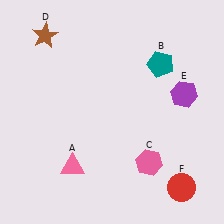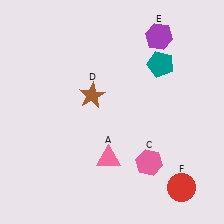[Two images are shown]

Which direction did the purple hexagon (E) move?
The purple hexagon (E) moved up.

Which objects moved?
The objects that moved are: the pink triangle (A), the brown star (D), the purple hexagon (E).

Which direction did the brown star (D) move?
The brown star (D) moved down.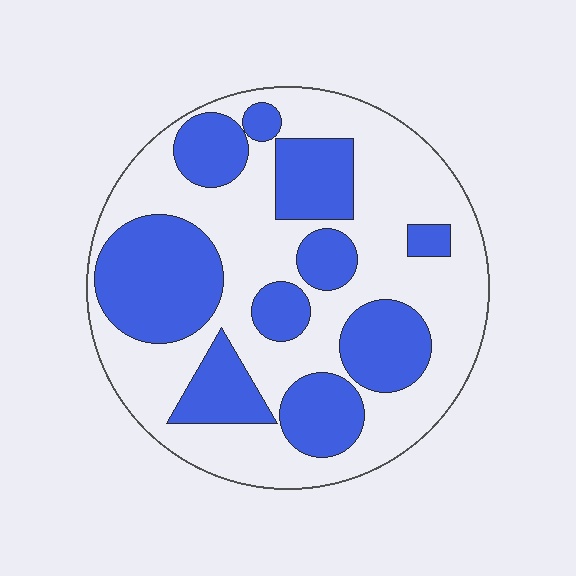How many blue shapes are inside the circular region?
10.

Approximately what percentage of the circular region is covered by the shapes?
Approximately 40%.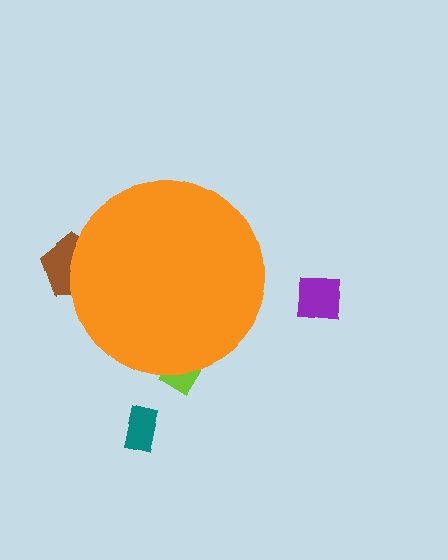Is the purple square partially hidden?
No, the purple square is fully visible.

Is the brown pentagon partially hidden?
Yes, the brown pentagon is partially hidden behind the orange circle.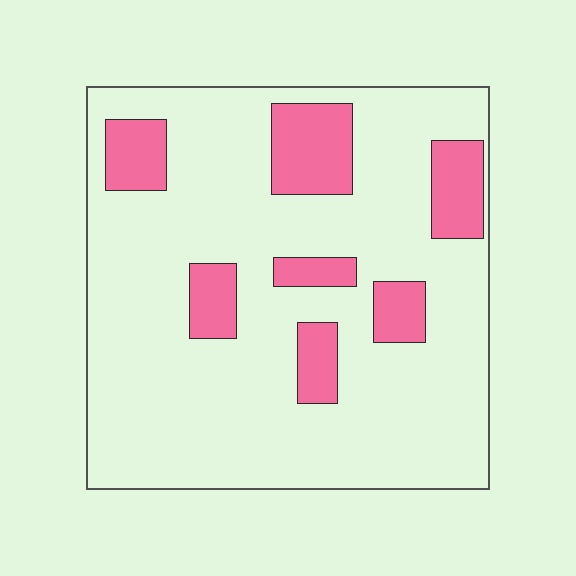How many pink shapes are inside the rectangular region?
7.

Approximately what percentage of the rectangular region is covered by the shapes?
Approximately 20%.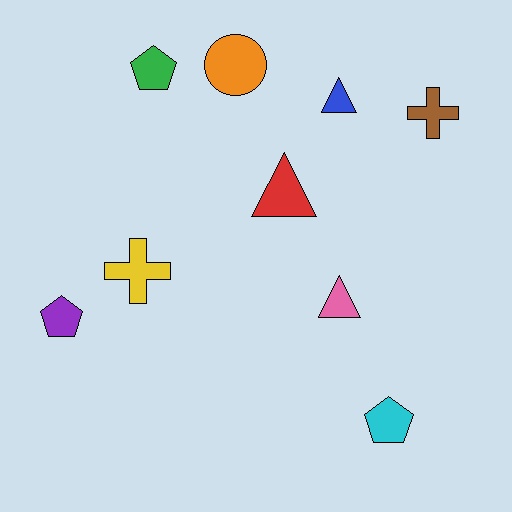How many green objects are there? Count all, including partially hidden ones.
There is 1 green object.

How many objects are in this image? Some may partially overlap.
There are 9 objects.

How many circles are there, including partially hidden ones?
There is 1 circle.